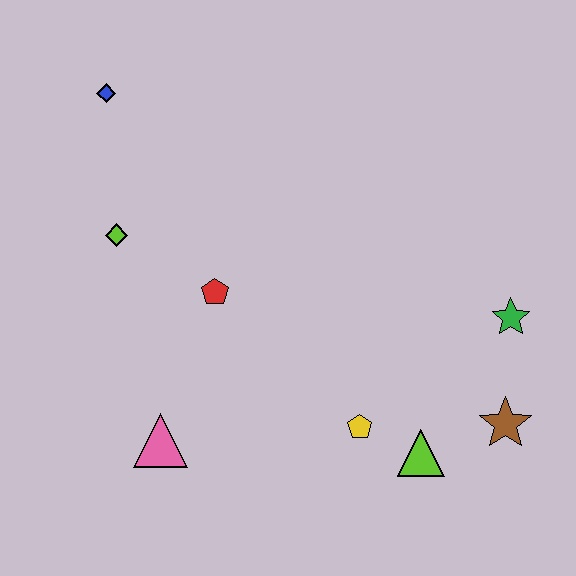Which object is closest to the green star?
The brown star is closest to the green star.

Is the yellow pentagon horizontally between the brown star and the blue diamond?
Yes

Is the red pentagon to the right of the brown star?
No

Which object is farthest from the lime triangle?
The blue diamond is farthest from the lime triangle.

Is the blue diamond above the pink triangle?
Yes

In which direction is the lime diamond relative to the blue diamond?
The lime diamond is below the blue diamond.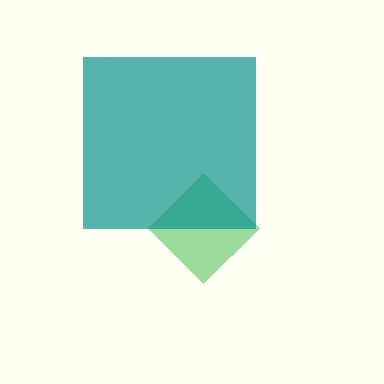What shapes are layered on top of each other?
The layered shapes are: a green diamond, a teal square.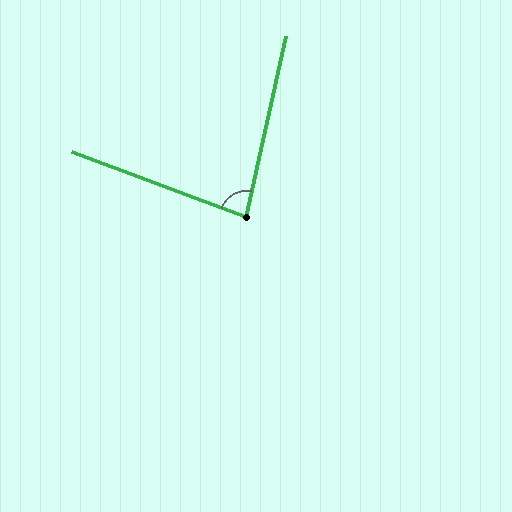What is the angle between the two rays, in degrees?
Approximately 82 degrees.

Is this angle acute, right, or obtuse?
It is acute.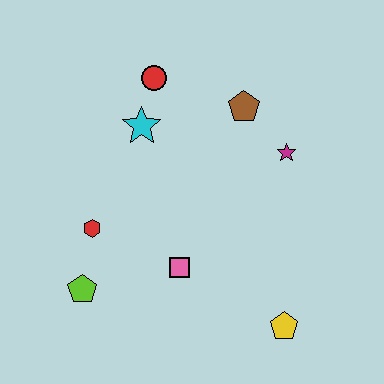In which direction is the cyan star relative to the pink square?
The cyan star is above the pink square.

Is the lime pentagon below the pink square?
Yes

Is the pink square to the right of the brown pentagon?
No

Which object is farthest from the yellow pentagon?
The red circle is farthest from the yellow pentagon.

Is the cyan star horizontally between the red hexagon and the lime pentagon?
No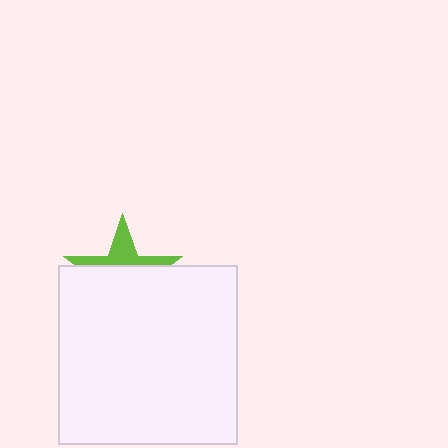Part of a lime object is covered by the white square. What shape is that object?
It is a star.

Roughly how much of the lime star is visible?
A small part of it is visible (roughly 37%).